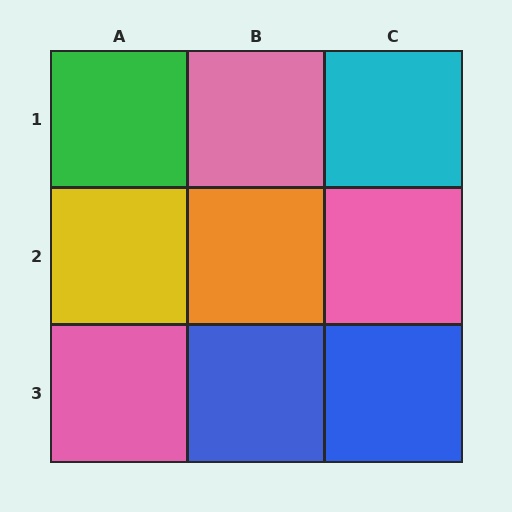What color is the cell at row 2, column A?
Yellow.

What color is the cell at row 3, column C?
Blue.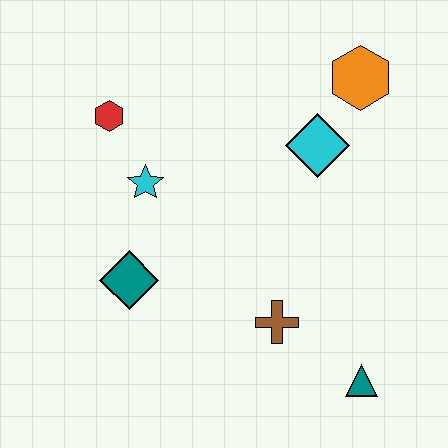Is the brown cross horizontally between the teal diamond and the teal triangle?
Yes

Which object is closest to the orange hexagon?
The cyan diamond is closest to the orange hexagon.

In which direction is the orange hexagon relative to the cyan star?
The orange hexagon is to the right of the cyan star.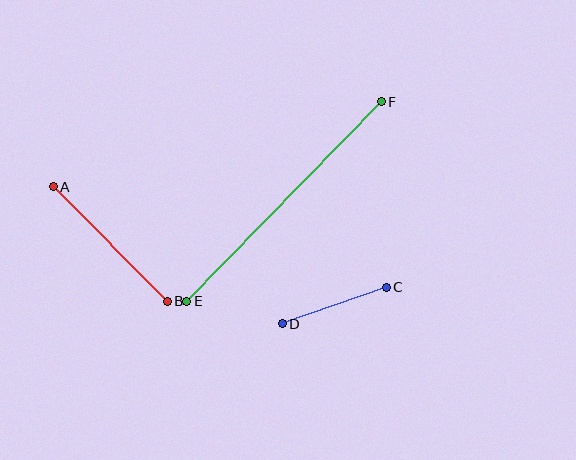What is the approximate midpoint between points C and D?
The midpoint is at approximately (334, 306) pixels.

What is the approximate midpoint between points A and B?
The midpoint is at approximately (110, 244) pixels.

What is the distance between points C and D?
The distance is approximately 110 pixels.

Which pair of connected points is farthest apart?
Points E and F are farthest apart.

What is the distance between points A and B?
The distance is approximately 161 pixels.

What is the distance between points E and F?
The distance is approximately 279 pixels.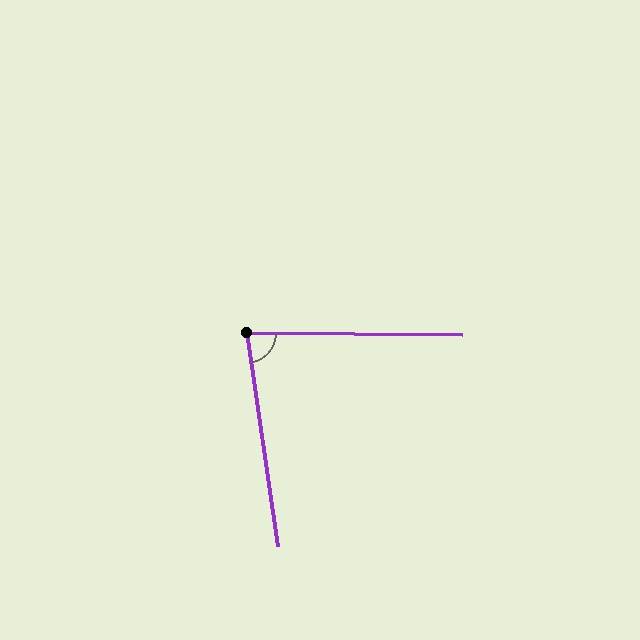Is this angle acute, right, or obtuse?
It is acute.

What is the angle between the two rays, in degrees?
Approximately 81 degrees.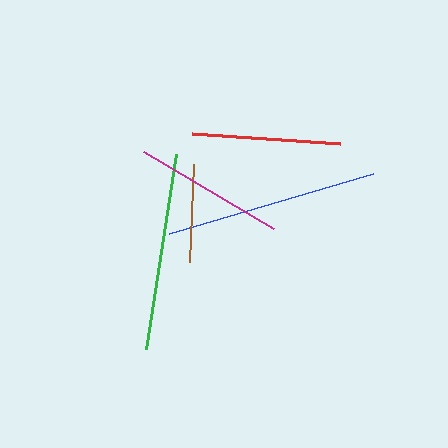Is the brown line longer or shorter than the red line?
The red line is longer than the brown line.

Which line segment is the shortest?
The brown line is the shortest at approximately 98 pixels.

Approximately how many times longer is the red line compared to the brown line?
The red line is approximately 1.5 times the length of the brown line.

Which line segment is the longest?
The blue line is the longest at approximately 212 pixels.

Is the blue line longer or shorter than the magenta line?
The blue line is longer than the magenta line.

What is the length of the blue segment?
The blue segment is approximately 212 pixels long.